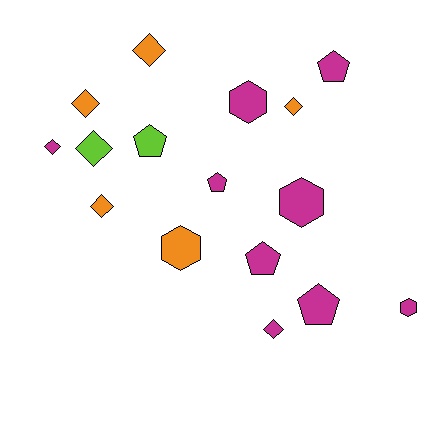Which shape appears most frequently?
Diamond, with 7 objects.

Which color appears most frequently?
Magenta, with 9 objects.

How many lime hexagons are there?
There are no lime hexagons.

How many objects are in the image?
There are 16 objects.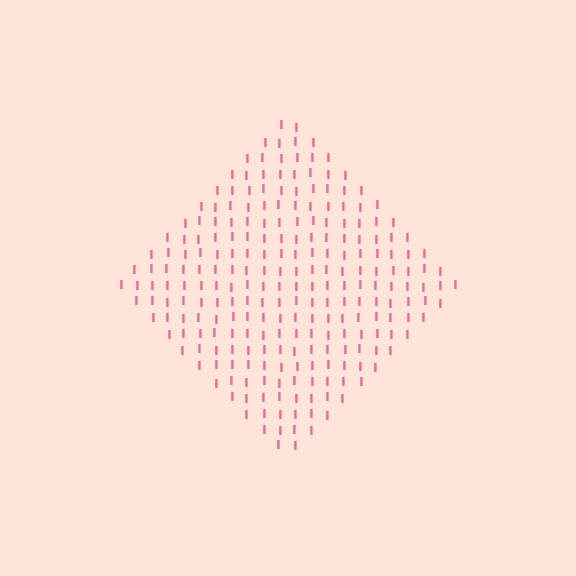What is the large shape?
The large shape is a diamond.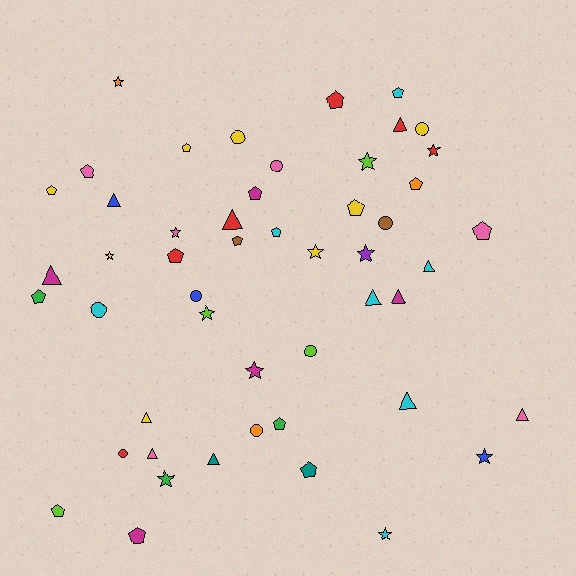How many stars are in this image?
There are 12 stars.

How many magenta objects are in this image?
There are 5 magenta objects.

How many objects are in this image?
There are 50 objects.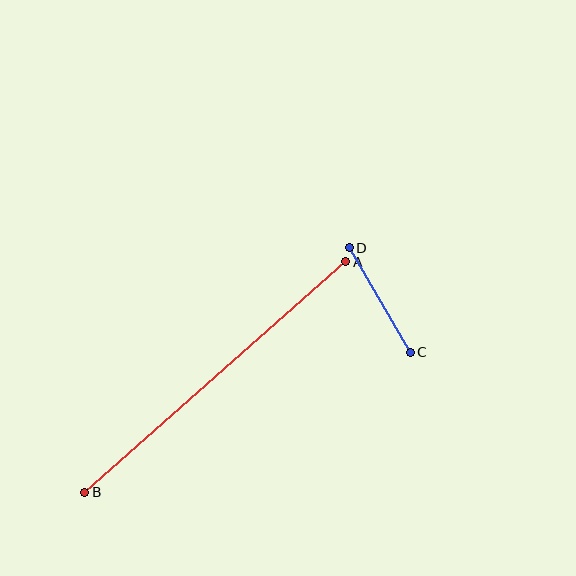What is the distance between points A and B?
The distance is approximately 349 pixels.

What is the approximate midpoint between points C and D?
The midpoint is at approximately (380, 300) pixels.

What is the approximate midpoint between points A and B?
The midpoint is at approximately (215, 377) pixels.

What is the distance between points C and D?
The distance is approximately 121 pixels.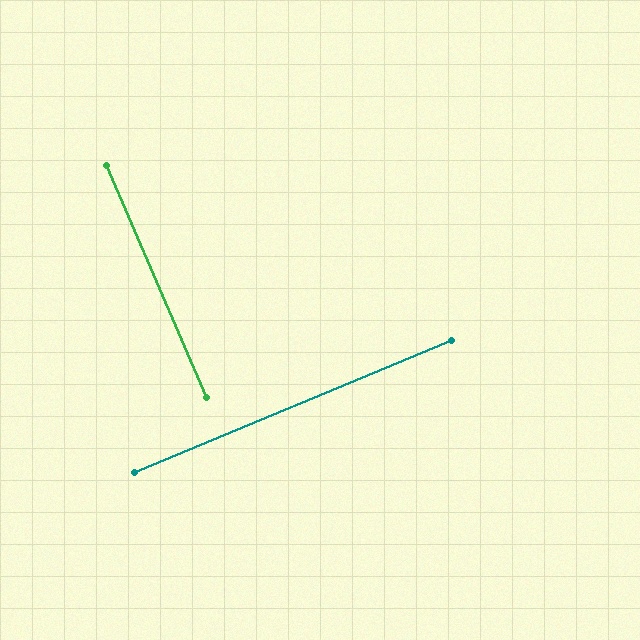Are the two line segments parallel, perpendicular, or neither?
Perpendicular — they meet at approximately 89°.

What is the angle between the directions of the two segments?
Approximately 89 degrees.